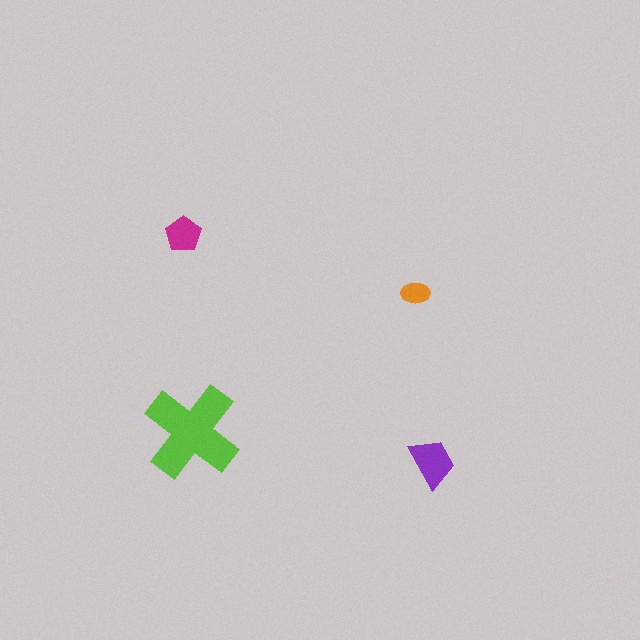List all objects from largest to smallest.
The lime cross, the purple trapezoid, the magenta pentagon, the orange ellipse.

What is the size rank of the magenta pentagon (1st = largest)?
3rd.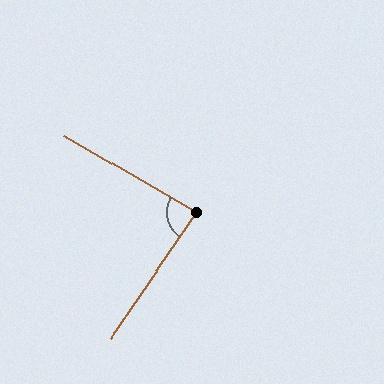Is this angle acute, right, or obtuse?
It is approximately a right angle.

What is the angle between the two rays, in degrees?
Approximately 85 degrees.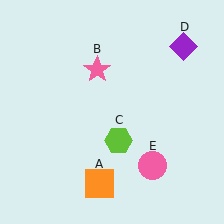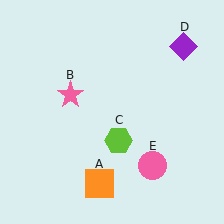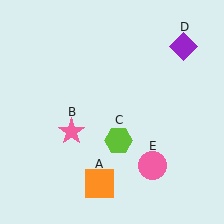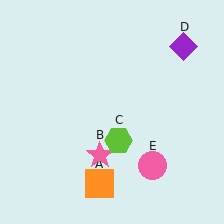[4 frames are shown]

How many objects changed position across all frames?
1 object changed position: pink star (object B).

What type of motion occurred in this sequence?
The pink star (object B) rotated counterclockwise around the center of the scene.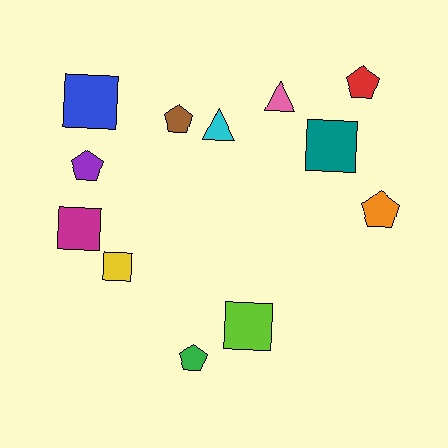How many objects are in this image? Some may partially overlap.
There are 12 objects.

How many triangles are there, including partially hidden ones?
There are 2 triangles.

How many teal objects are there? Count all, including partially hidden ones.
There is 1 teal object.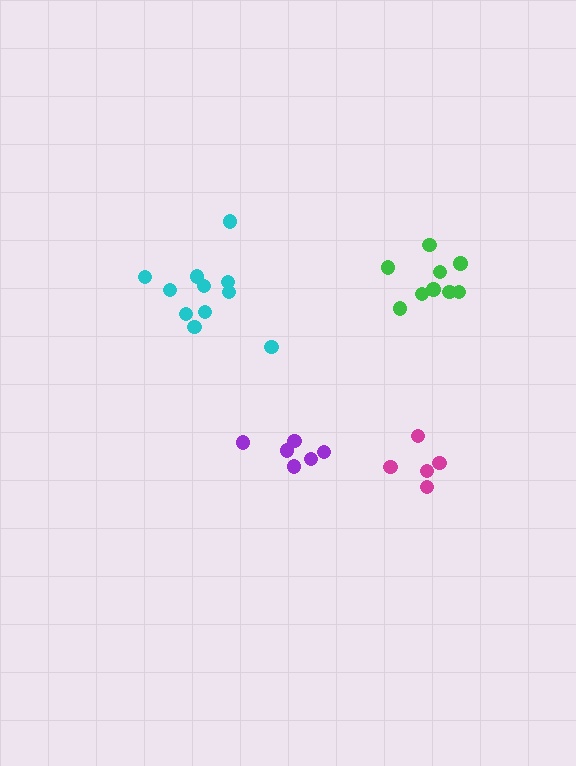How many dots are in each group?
Group 1: 9 dots, Group 2: 6 dots, Group 3: 11 dots, Group 4: 5 dots (31 total).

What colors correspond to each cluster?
The clusters are colored: green, purple, cyan, magenta.